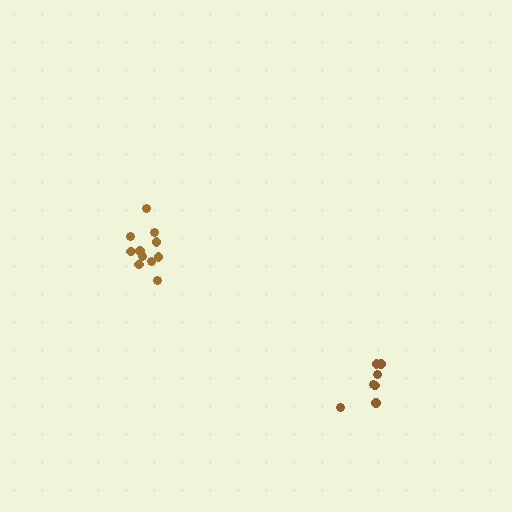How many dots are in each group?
Group 1: 11 dots, Group 2: 7 dots (18 total).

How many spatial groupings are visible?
There are 2 spatial groupings.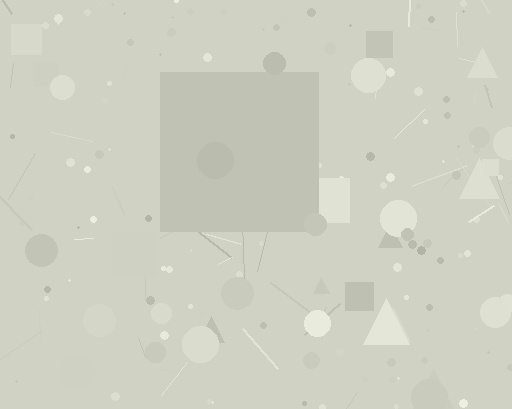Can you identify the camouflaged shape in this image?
The camouflaged shape is a square.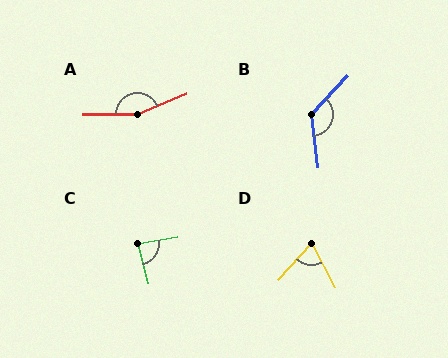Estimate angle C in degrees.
Approximately 85 degrees.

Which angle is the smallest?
D, at approximately 70 degrees.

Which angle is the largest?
A, at approximately 157 degrees.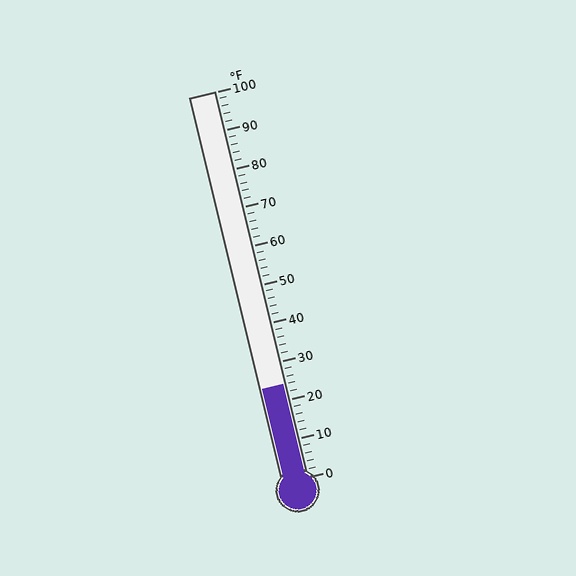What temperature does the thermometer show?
The thermometer shows approximately 24°F.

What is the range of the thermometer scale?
The thermometer scale ranges from 0°F to 100°F.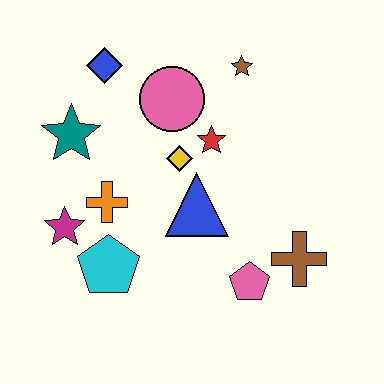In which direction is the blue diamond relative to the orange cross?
The blue diamond is above the orange cross.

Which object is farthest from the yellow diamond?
The brown cross is farthest from the yellow diamond.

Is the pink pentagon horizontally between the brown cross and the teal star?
Yes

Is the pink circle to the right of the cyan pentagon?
Yes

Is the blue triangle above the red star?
No